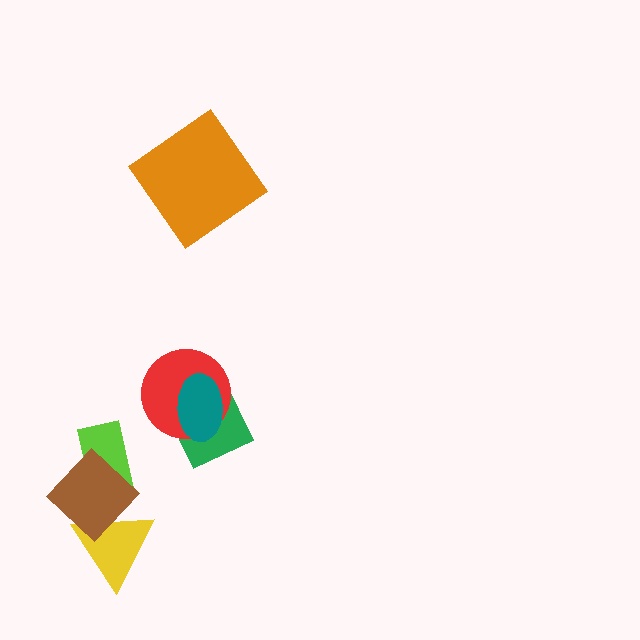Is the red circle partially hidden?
Yes, it is partially covered by another shape.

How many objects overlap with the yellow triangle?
1 object overlaps with the yellow triangle.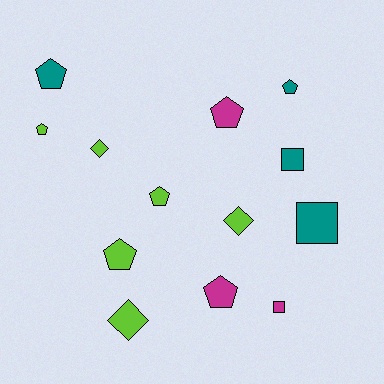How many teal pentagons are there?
There are 2 teal pentagons.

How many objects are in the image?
There are 13 objects.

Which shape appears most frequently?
Pentagon, with 7 objects.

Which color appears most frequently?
Lime, with 6 objects.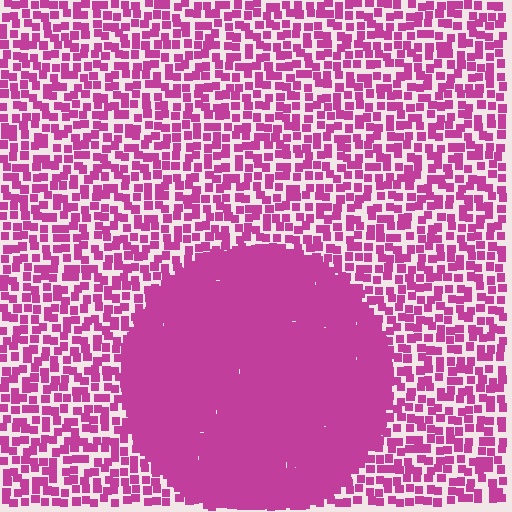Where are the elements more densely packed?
The elements are more densely packed inside the circle boundary.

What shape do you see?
I see a circle.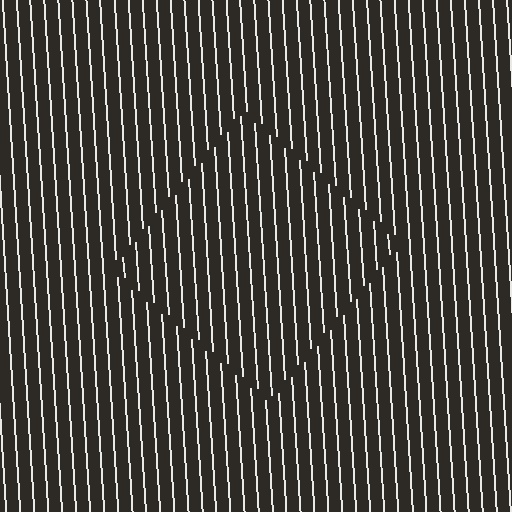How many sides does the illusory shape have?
4 sides — the line-ends trace a square.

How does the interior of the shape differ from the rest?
The interior of the shape contains the same grating, shifted by half a period — the contour is defined by the phase discontinuity where line-ends from the inner and outer gratings abut.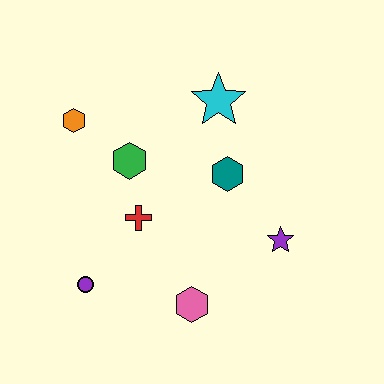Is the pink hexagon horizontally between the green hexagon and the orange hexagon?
No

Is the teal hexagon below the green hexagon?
Yes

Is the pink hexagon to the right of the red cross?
Yes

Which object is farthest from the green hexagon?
The purple star is farthest from the green hexagon.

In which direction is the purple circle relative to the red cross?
The purple circle is below the red cross.